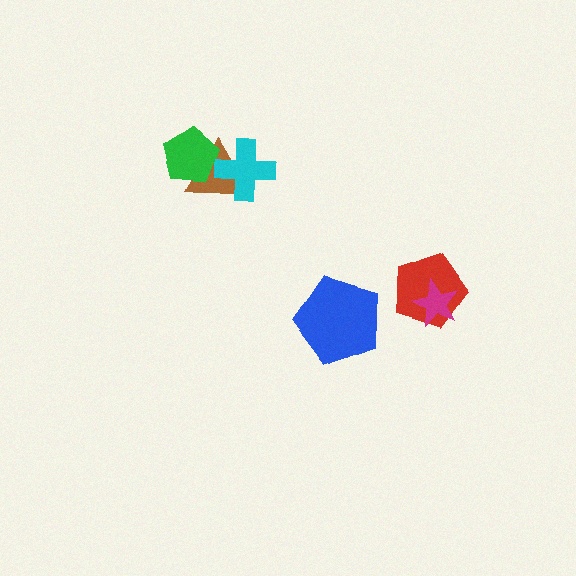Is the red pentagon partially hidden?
Yes, it is partially covered by another shape.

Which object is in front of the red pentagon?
The magenta star is in front of the red pentagon.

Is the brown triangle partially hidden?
Yes, it is partially covered by another shape.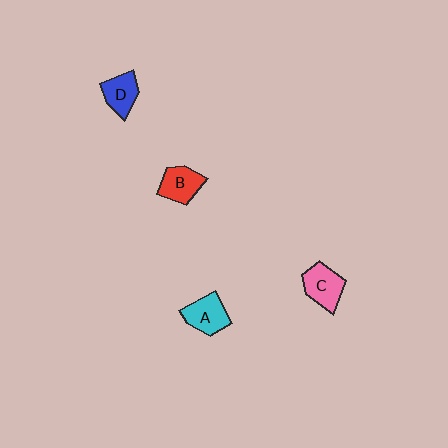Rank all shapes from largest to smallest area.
From largest to smallest: C (pink), A (cyan), B (red), D (blue).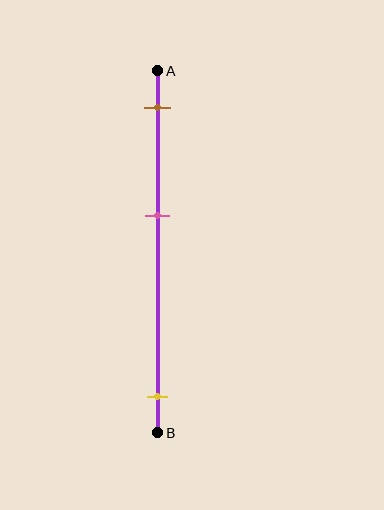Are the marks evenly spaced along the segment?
No, the marks are not evenly spaced.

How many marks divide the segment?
There are 3 marks dividing the segment.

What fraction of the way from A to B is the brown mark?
The brown mark is approximately 10% (0.1) of the way from A to B.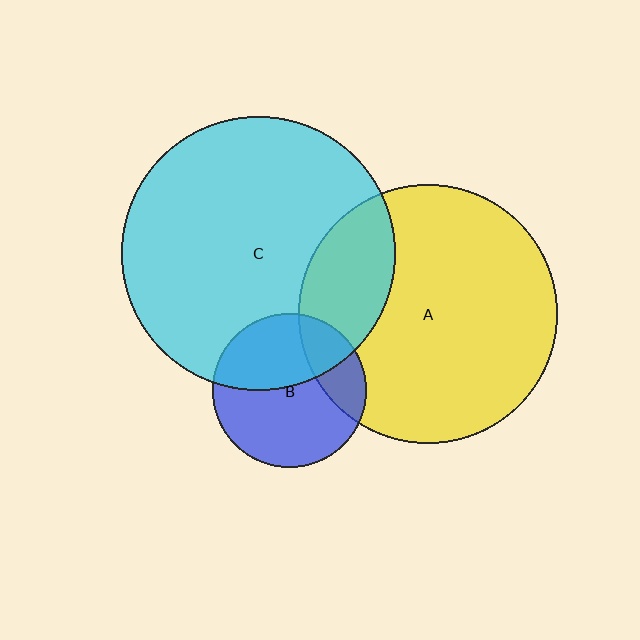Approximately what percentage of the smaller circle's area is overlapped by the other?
Approximately 25%.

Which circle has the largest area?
Circle C (cyan).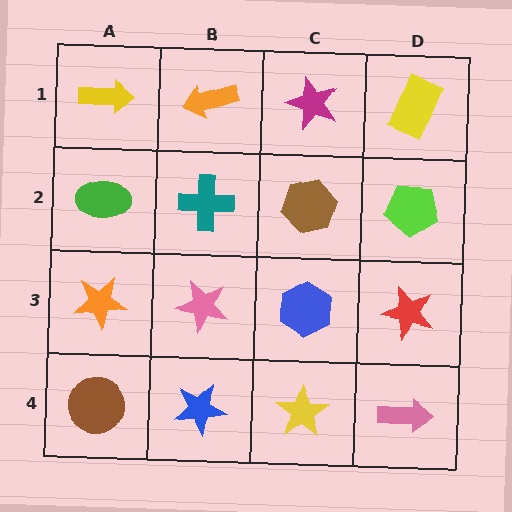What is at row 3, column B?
A pink star.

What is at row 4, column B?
A blue star.